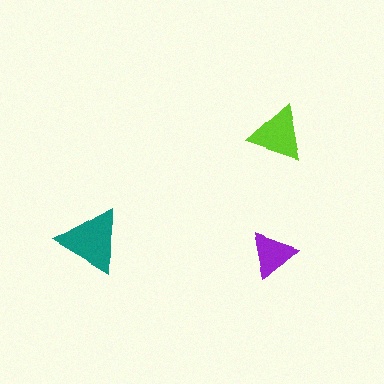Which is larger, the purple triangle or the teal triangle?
The teal one.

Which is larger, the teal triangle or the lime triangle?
The teal one.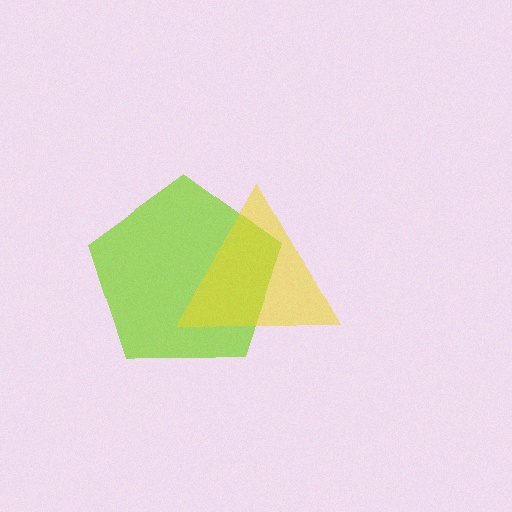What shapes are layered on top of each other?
The layered shapes are: a lime pentagon, a yellow triangle.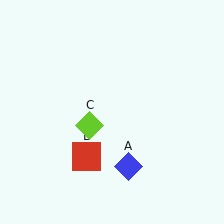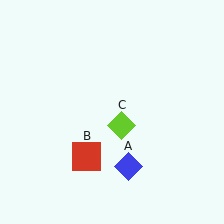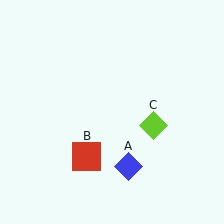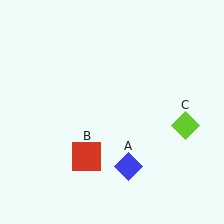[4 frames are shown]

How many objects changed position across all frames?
1 object changed position: lime diamond (object C).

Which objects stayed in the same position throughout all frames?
Blue diamond (object A) and red square (object B) remained stationary.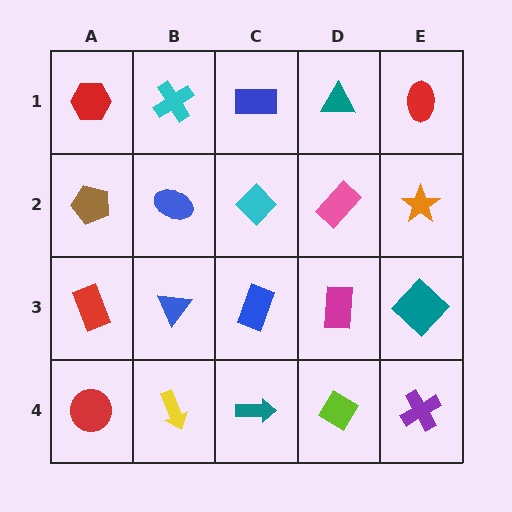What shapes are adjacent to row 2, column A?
A red hexagon (row 1, column A), a red rectangle (row 3, column A), a blue ellipse (row 2, column B).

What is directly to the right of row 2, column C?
A pink rectangle.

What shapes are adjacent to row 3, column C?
A cyan diamond (row 2, column C), a teal arrow (row 4, column C), a blue triangle (row 3, column B), a magenta rectangle (row 3, column D).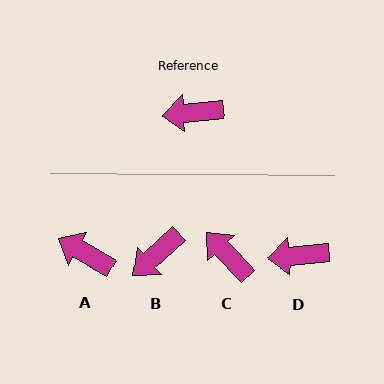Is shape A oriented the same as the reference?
No, it is off by about 35 degrees.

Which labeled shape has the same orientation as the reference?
D.